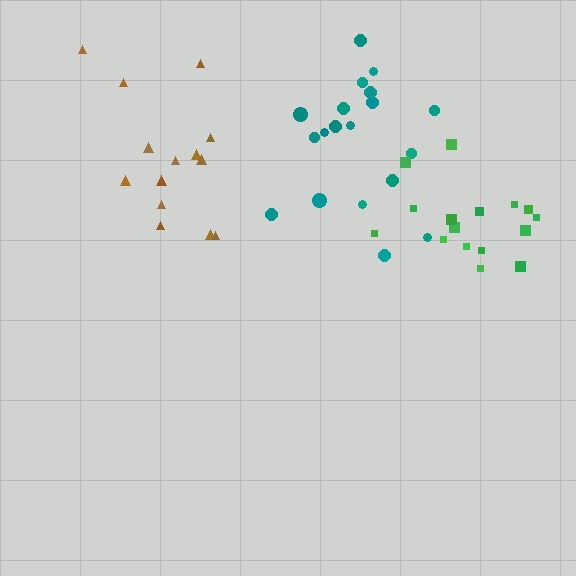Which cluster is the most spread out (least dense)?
Brown.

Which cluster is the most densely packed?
Green.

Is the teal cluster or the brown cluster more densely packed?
Teal.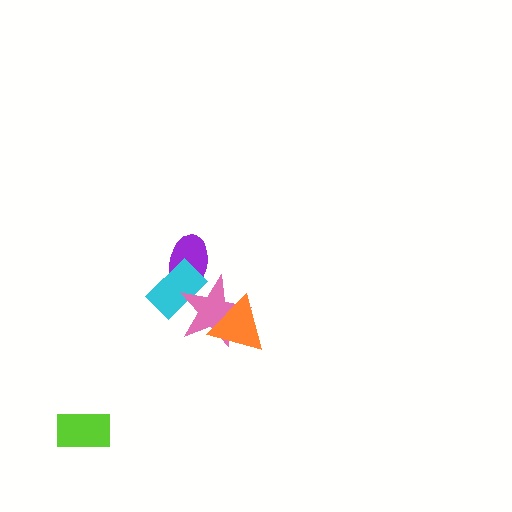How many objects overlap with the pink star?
3 objects overlap with the pink star.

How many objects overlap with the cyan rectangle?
2 objects overlap with the cyan rectangle.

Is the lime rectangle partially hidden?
No, no other shape covers it.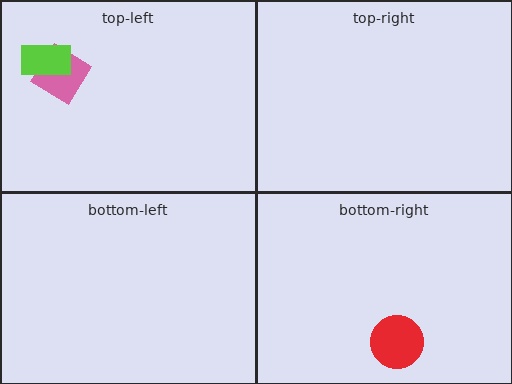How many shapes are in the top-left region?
2.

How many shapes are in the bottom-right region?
1.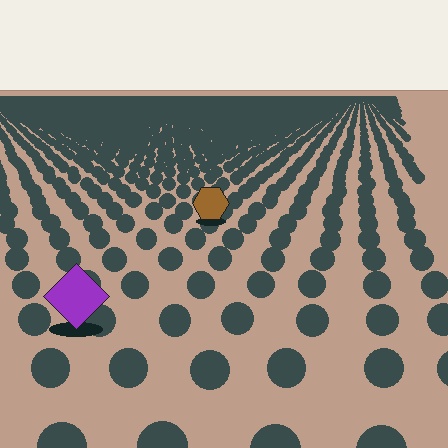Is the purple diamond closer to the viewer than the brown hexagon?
Yes. The purple diamond is closer — you can tell from the texture gradient: the ground texture is coarser near it.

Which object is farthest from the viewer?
The brown hexagon is farthest from the viewer. It appears smaller and the ground texture around it is denser.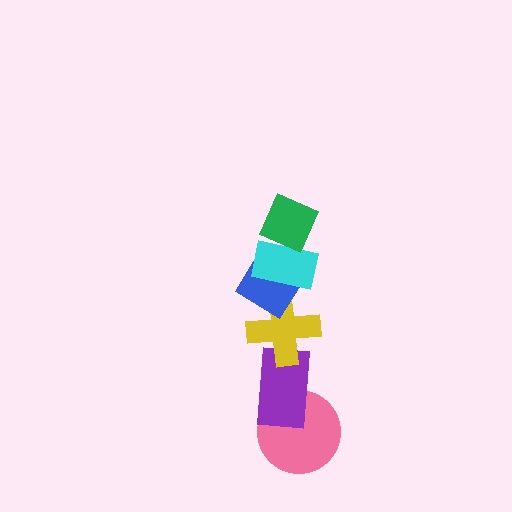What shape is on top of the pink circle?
The purple rectangle is on top of the pink circle.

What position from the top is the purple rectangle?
The purple rectangle is 5th from the top.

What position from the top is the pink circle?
The pink circle is 6th from the top.